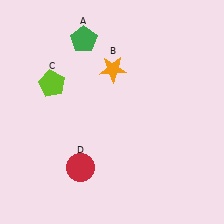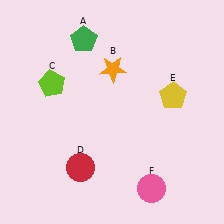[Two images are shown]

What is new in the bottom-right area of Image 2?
A pink circle (F) was added in the bottom-right area of Image 2.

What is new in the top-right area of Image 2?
A yellow pentagon (E) was added in the top-right area of Image 2.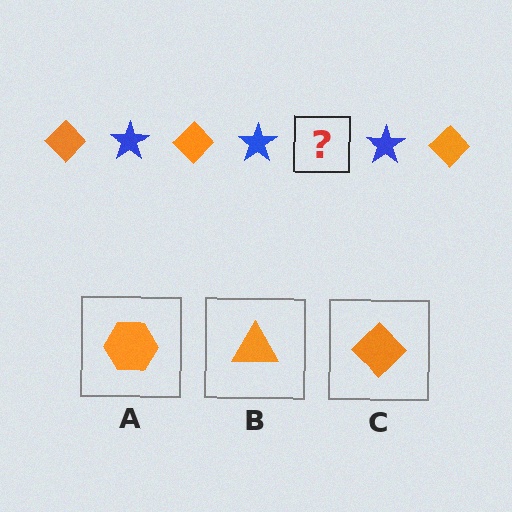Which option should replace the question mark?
Option C.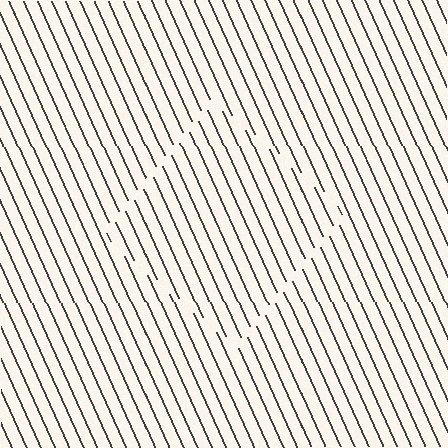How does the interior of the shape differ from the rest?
The interior of the shape contains the same grating, shifted by half a period — the contour is defined by the phase discontinuity where line-ends from the inner and outer gratings abut.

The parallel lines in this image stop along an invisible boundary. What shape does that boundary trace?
An illusory square. The interior of the shape contains the same grating, shifted by half a period — the contour is defined by the phase discontinuity where line-ends from the inner and outer gratings abut.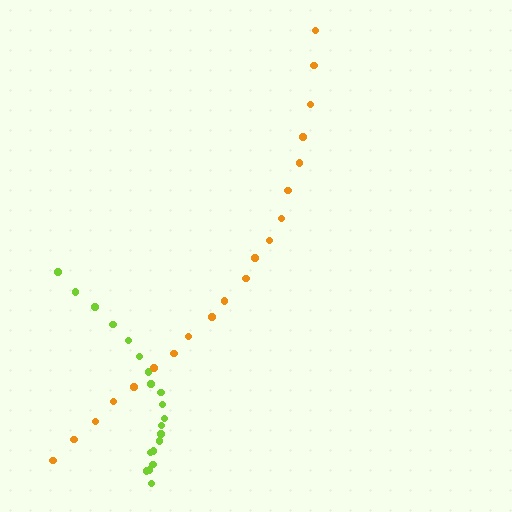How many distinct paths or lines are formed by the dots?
There are 2 distinct paths.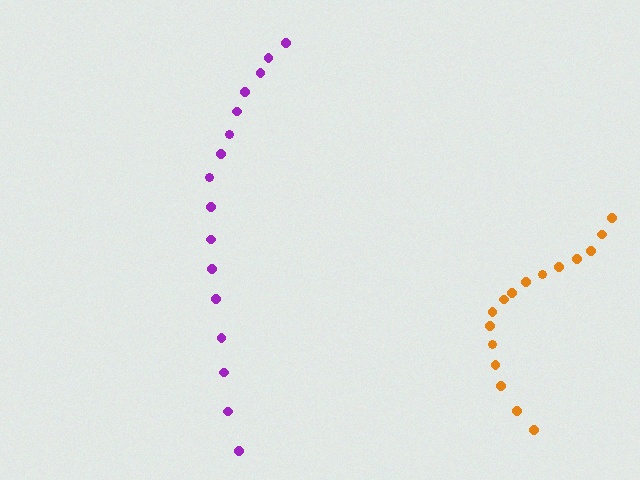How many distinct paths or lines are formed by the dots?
There are 2 distinct paths.